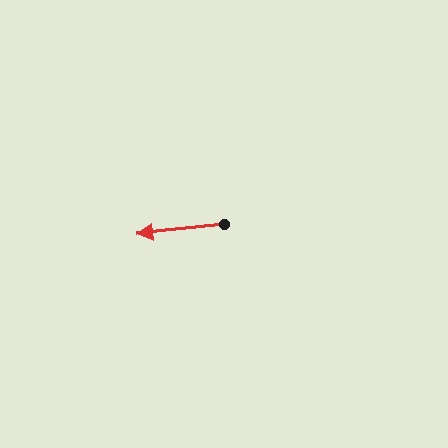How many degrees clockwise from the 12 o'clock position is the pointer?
Approximately 264 degrees.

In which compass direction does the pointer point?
West.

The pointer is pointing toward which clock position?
Roughly 9 o'clock.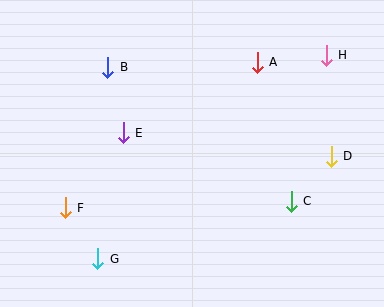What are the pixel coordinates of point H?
Point H is at (326, 55).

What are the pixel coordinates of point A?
Point A is at (257, 62).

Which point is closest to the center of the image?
Point E at (123, 133) is closest to the center.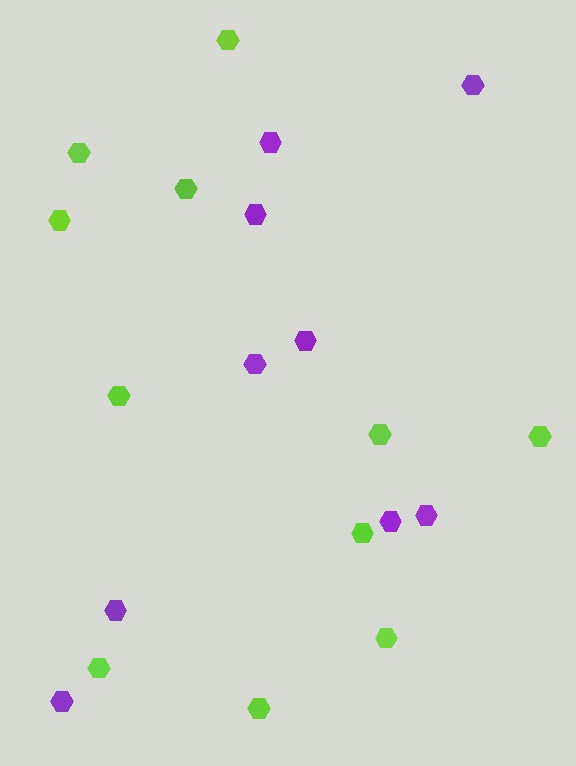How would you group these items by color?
There are 2 groups: one group of lime hexagons (11) and one group of purple hexagons (9).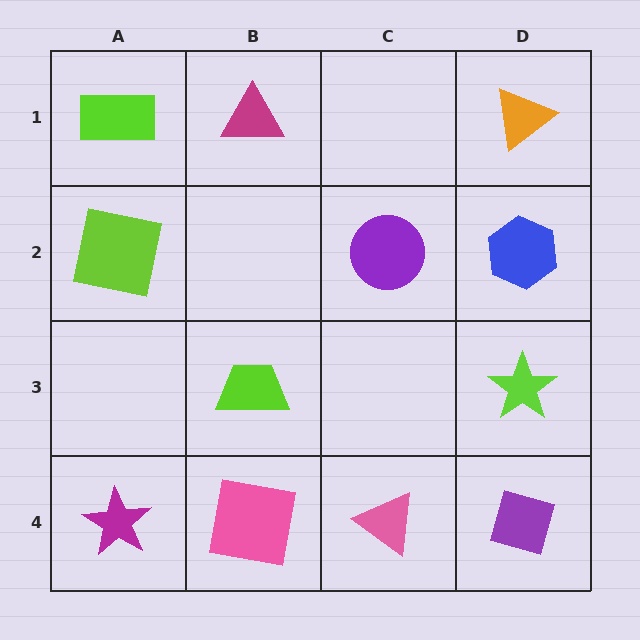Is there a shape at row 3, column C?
No, that cell is empty.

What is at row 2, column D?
A blue hexagon.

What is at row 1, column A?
A lime rectangle.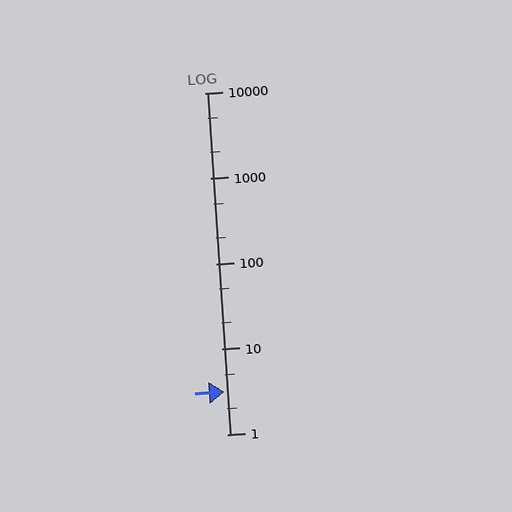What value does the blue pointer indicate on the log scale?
The pointer indicates approximately 3.1.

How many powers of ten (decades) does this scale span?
The scale spans 4 decades, from 1 to 10000.